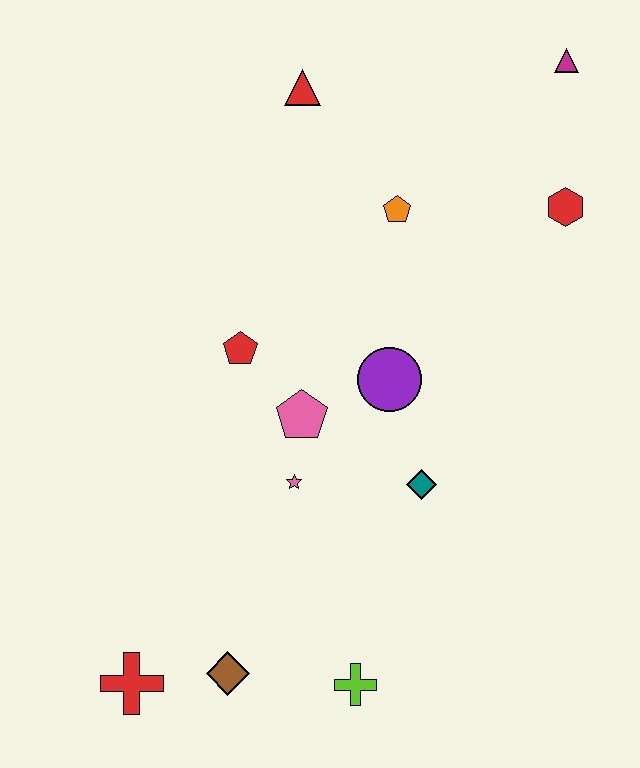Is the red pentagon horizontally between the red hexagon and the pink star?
No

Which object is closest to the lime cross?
The brown diamond is closest to the lime cross.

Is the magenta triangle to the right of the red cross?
Yes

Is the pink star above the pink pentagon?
No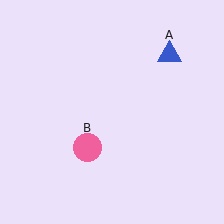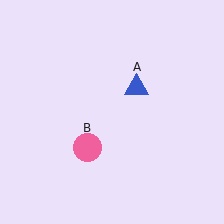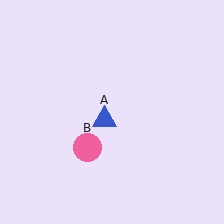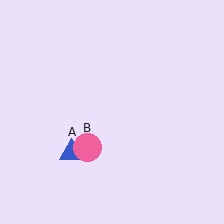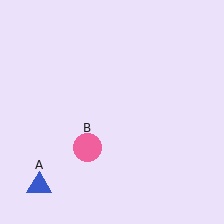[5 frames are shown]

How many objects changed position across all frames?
1 object changed position: blue triangle (object A).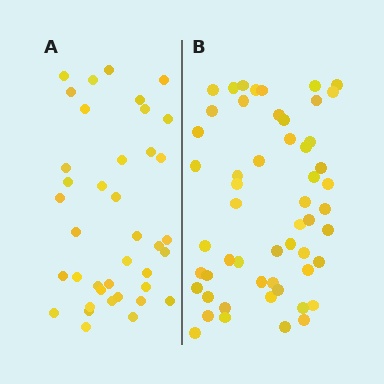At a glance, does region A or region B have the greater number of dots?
Region B (the right region) has more dots.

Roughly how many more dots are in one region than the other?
Region B has approximately 15 more dots than region A.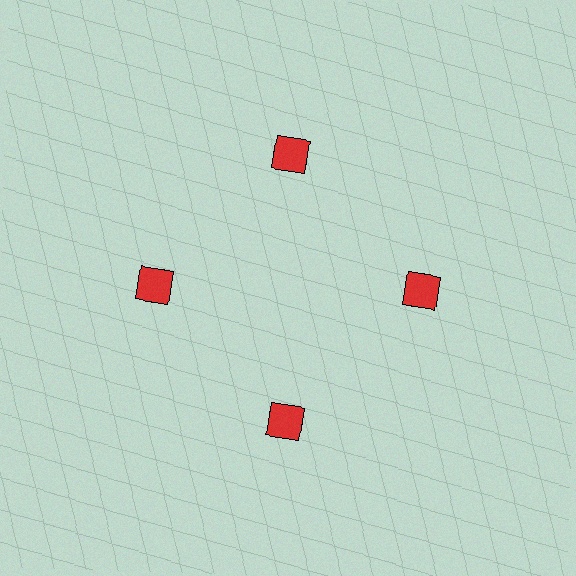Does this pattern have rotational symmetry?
Yes, this pattern has 4-fold rotational symmetry. It looks the same after rotating 90 degrees around the center.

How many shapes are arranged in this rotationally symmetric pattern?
There are 4 shapes, arranged in 4 groups of 1.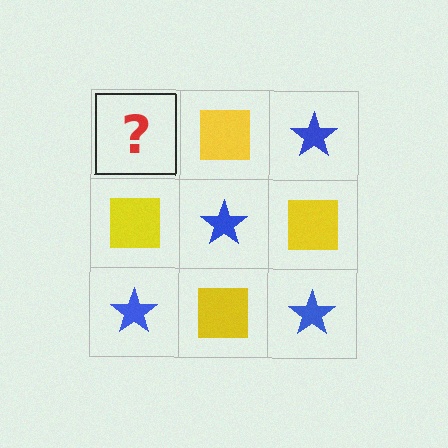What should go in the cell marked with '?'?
The missing cell should contain a blue star.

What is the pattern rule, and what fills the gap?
The rule is that it alternates blue star and yellow square in a checkerboard pattern. The gap should be filled with a blue star.